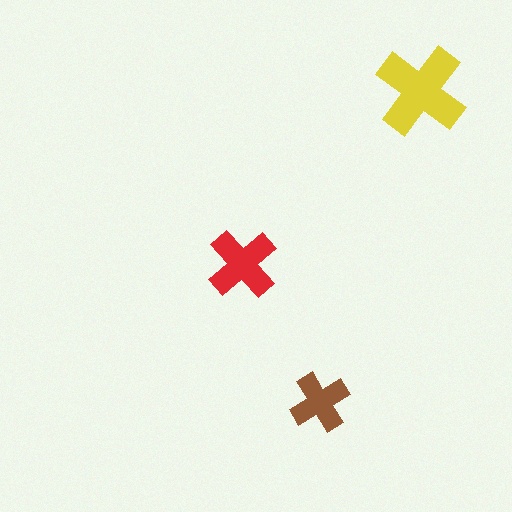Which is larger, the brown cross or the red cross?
The red one.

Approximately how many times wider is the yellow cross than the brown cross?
About 1.5 times wider.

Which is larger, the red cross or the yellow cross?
The yellow one.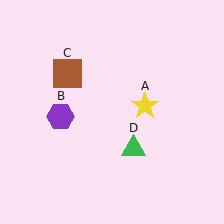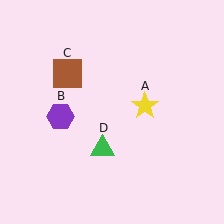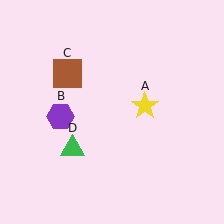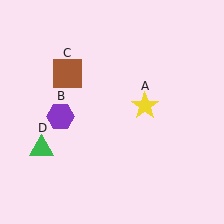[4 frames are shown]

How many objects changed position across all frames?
1 object changed position: green triangle (object D).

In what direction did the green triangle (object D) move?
The green triangle (object D) moved left.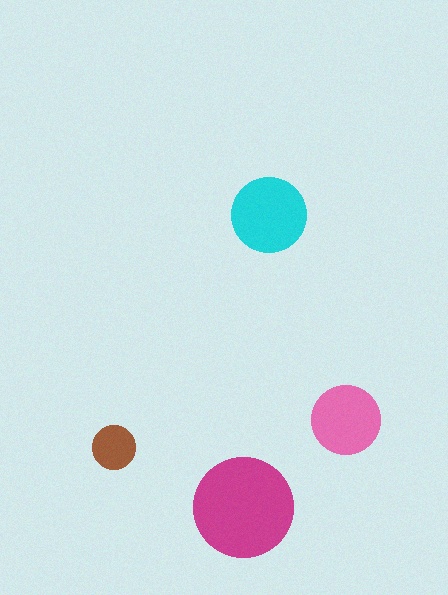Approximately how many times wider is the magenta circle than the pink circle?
About 1.5 times wider.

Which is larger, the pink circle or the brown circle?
The pink one.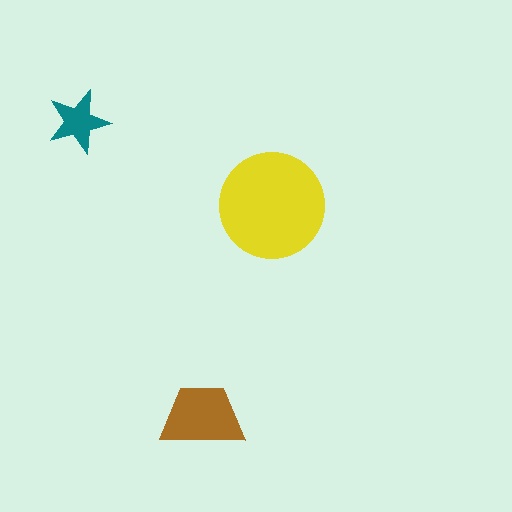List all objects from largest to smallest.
The yellow circle, the brown trapezoid, the teal star.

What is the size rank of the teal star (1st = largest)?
3rd.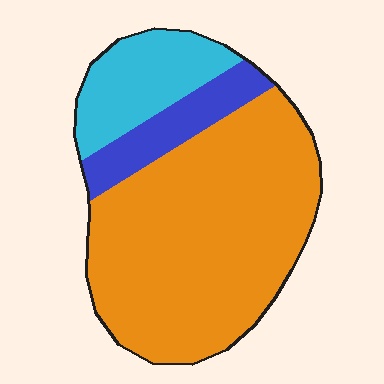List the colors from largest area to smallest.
From largest to smallest: orange, cyan, blue.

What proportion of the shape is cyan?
Cyan takes up about one sixth (1/6) of the shape.